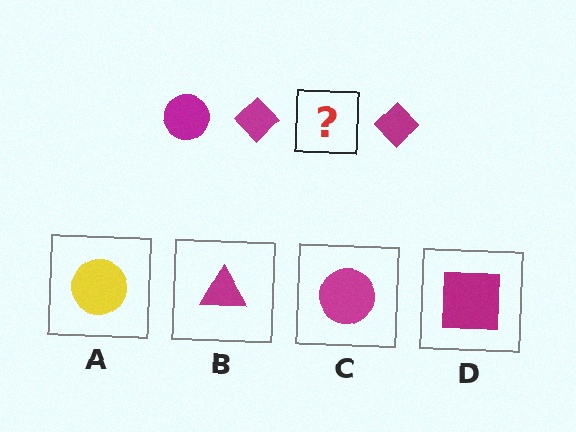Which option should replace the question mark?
Option C.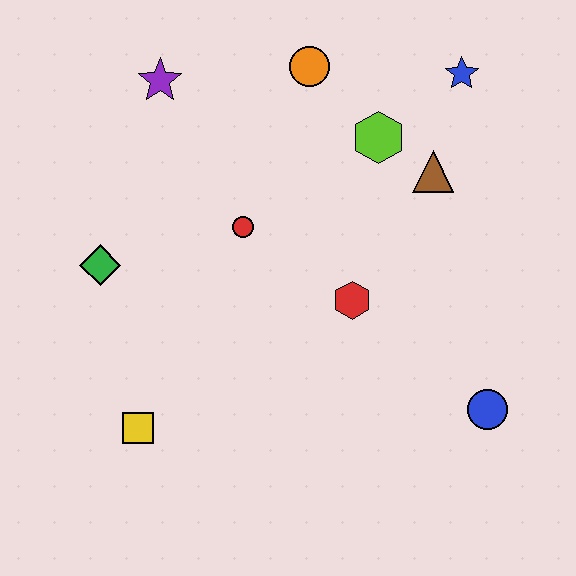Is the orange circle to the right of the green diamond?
Yes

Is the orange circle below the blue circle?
No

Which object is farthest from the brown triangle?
The yellow square is farthest from the brown triangle.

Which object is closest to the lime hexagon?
The brown triangle is closest to the lime hexagon.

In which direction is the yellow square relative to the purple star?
The yellow square is below the purple star.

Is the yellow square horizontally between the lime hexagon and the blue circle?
No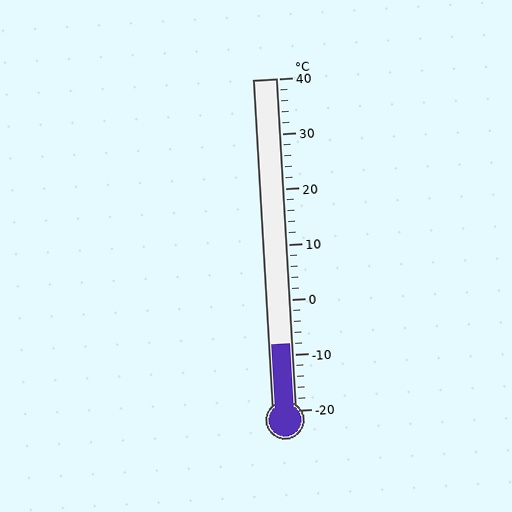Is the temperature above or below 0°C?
The temperature is below 0°C.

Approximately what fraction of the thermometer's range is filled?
The thermometer is filled to approximately 20% of its range.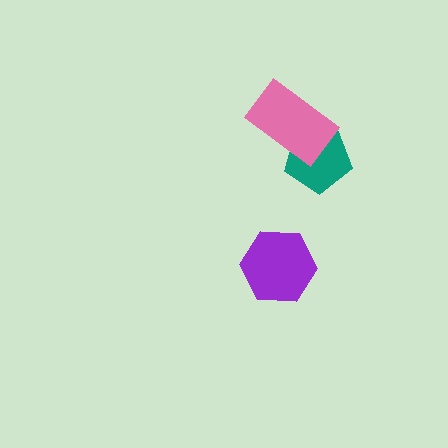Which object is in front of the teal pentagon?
The pink rectangle is in front of the teal pentagon.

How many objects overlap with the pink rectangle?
1 object overlaps with the pink rectangle.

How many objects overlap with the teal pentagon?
1 object overlaps with the teal pentagon.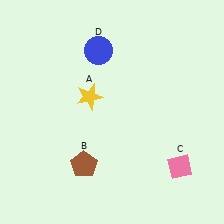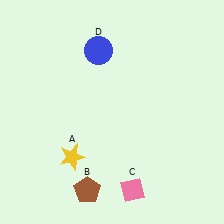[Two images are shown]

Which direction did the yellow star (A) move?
The yellow star (A) moved down.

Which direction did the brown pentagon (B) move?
The brown pentagon (B) moved down.